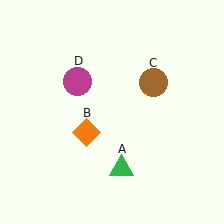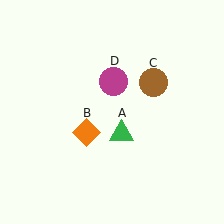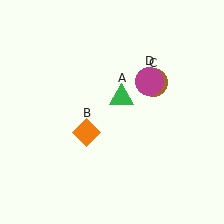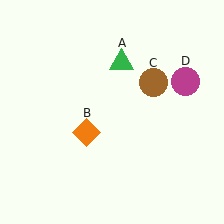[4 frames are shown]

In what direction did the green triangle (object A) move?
The green triangle (object A) moved up.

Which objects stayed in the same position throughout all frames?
Orange diamond (object B) and brown circle (object C) remained stationary.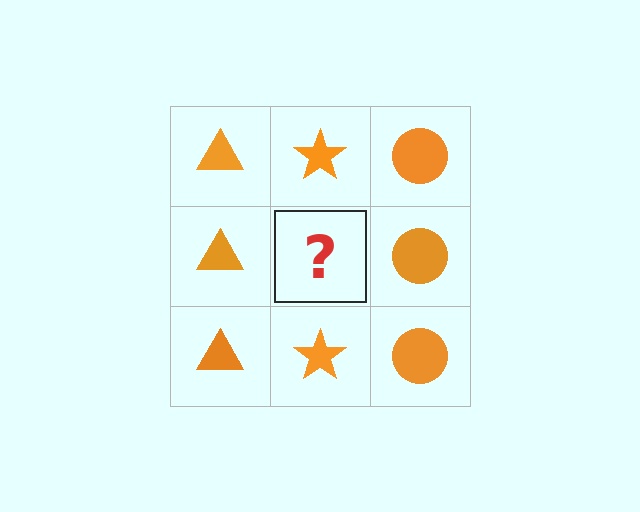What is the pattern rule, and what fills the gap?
The rule is that each column has a consistent shape. The gap should be filled with an orange star.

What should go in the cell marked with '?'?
The missing cell should contain an orange star.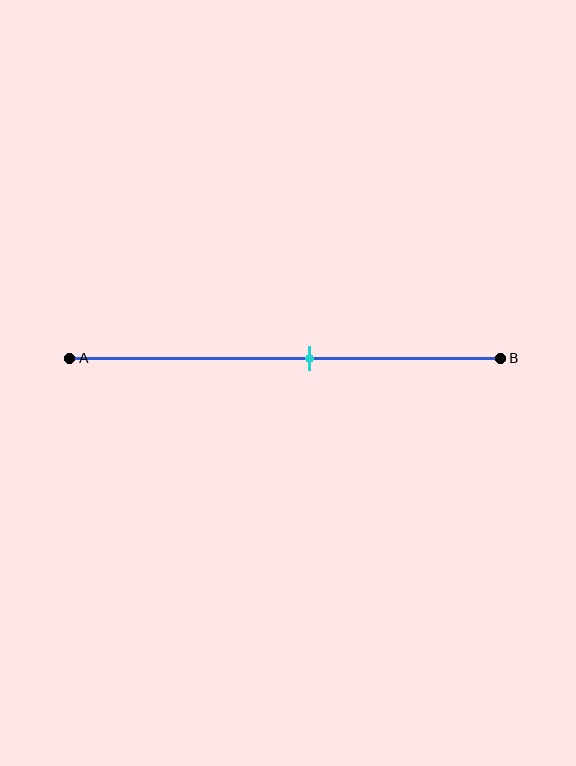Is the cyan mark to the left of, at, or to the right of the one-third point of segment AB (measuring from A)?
The cyan mark is to the right of the one-third point of segment AB.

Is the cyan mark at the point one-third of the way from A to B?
No, the mark is at about 55% from A, not at the 33% one-third point.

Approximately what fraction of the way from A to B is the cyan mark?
The cyan mark is approximately 55% of the way from A to B.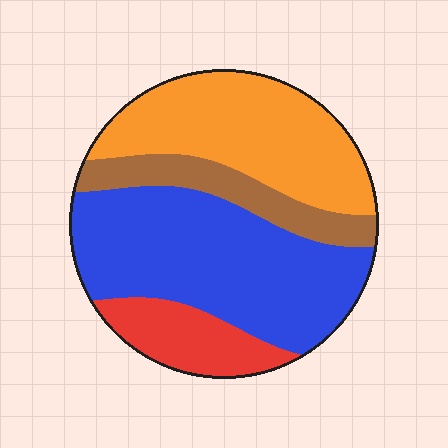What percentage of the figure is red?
Red covers 13% of the figure.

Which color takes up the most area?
Blue, at roughly 45%.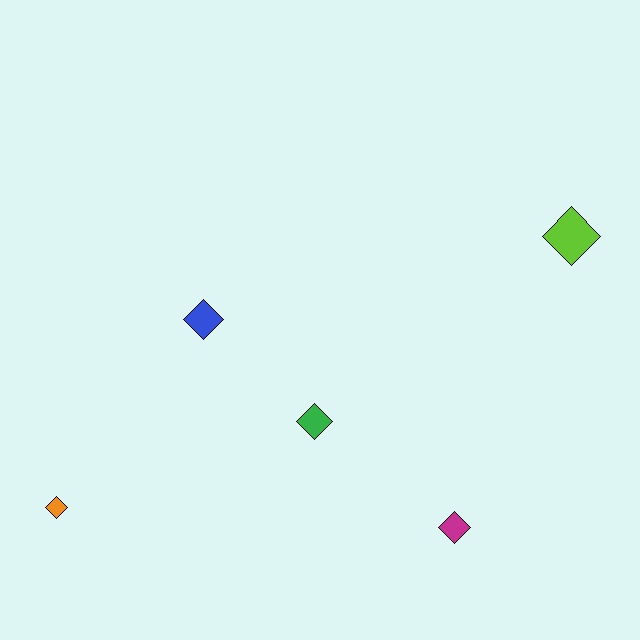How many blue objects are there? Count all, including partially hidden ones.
There is 1 blue object.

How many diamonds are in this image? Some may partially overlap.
There are 5 diamonds.